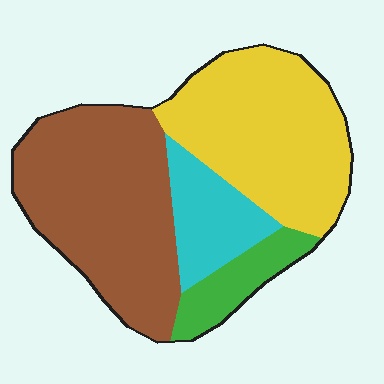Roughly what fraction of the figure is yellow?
Yellow takes up about three eighths (3/8) of the figure.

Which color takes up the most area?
Brown, at roughly 40%.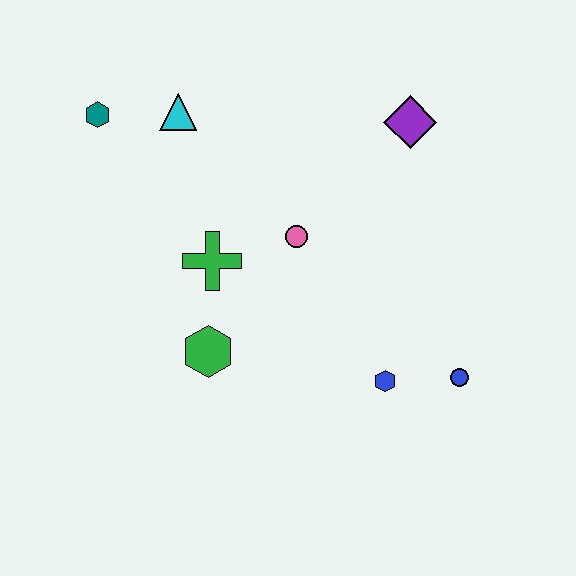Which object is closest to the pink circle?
The green cross is closest to the pink circle.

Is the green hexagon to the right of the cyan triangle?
Yes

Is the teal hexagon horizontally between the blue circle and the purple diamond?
No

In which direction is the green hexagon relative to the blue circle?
The green hexagon is to the left of the blue circle.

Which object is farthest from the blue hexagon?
The teal hexagon is farthest from the blue hexagon.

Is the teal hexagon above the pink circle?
Yes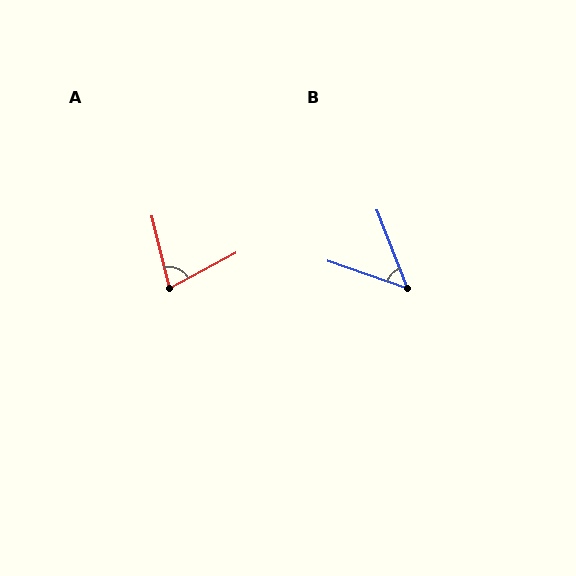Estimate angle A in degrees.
Approximately 76 degrees.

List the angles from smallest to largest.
B (50°), A (76°).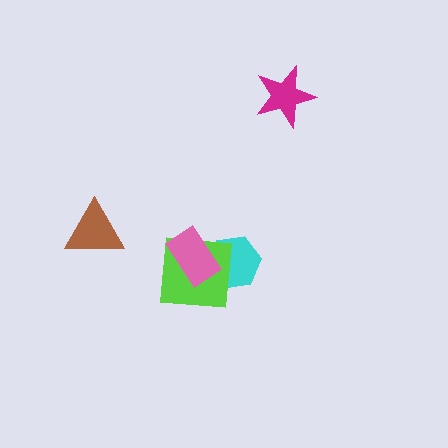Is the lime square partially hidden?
Yes, it is partially covered by another shape.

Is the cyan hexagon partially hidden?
Yes, it is partially covered by another shape.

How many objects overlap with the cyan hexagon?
2 objects overlap with the cyan hexagon.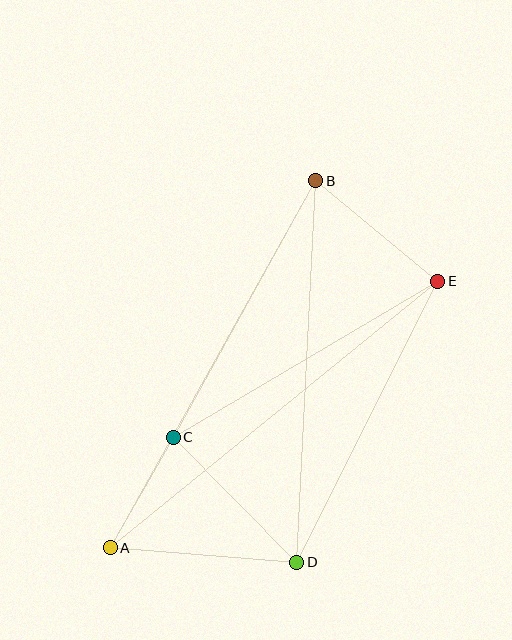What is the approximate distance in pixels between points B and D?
The distance between B and D is approximately 382 pixels.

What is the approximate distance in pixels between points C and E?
The distance between C and E is approximately 307 pixels.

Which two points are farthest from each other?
Points A and E are farthest from each other.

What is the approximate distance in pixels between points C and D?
The distance between C and D is approximately 176 pixels.